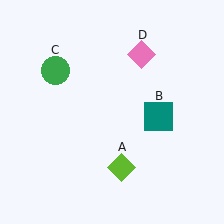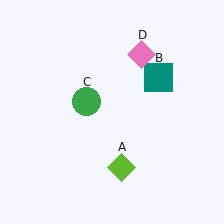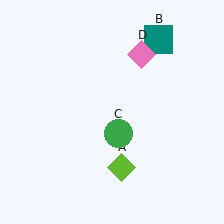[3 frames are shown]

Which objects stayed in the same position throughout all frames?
Lime diamond (object A) and pink diamond (object D) remained stationary.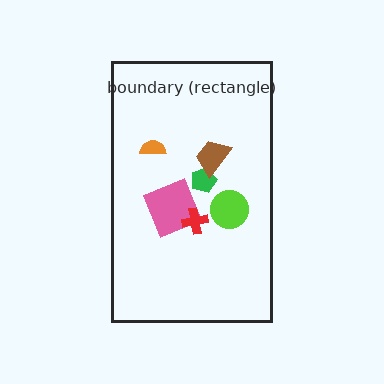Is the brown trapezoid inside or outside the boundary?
Inside.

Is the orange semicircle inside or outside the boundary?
Inside.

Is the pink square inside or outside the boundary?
Inside.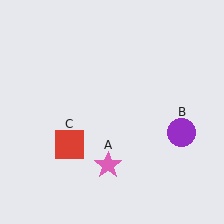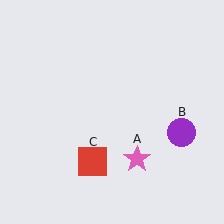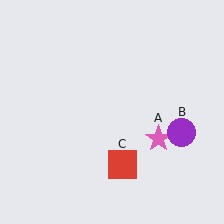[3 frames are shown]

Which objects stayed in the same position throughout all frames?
Purple circle (object B) remained stationary.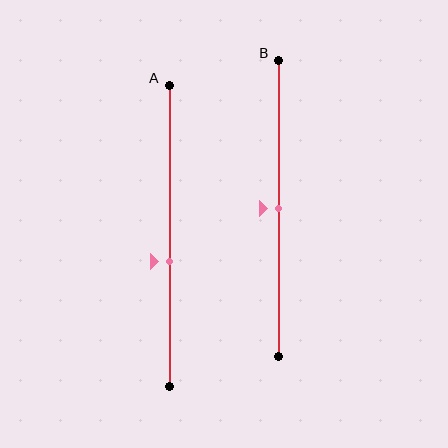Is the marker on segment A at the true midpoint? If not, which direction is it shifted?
No, the marker on segment A is shifted downward by about 9% of the segment length.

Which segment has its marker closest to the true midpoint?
Segment B has its marker closest to the true midpoint.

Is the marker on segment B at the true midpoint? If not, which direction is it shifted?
Yes, the marker on segment B is at the true midpoint.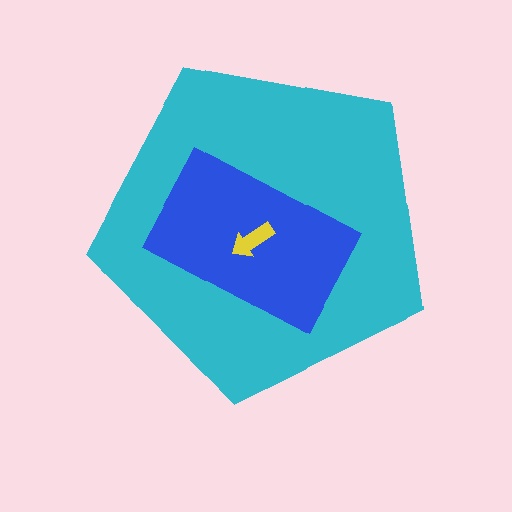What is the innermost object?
The yellow arrow.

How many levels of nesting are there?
3.